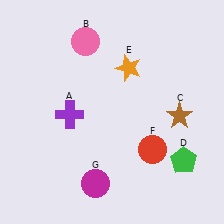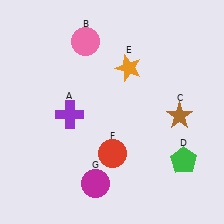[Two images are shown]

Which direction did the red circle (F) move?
The red circle (F) moved left.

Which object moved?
The red circle (F) moved left.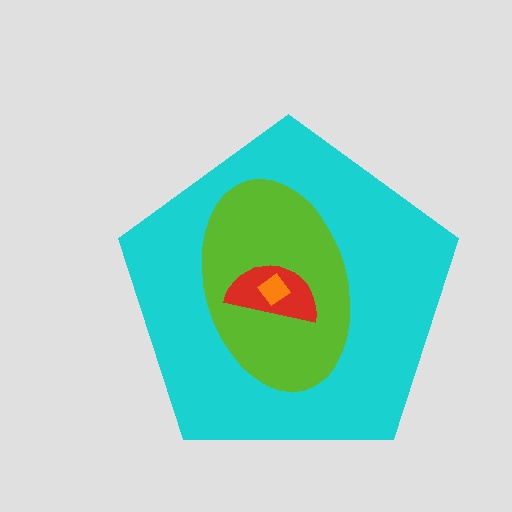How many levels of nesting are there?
4.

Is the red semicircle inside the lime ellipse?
Yes.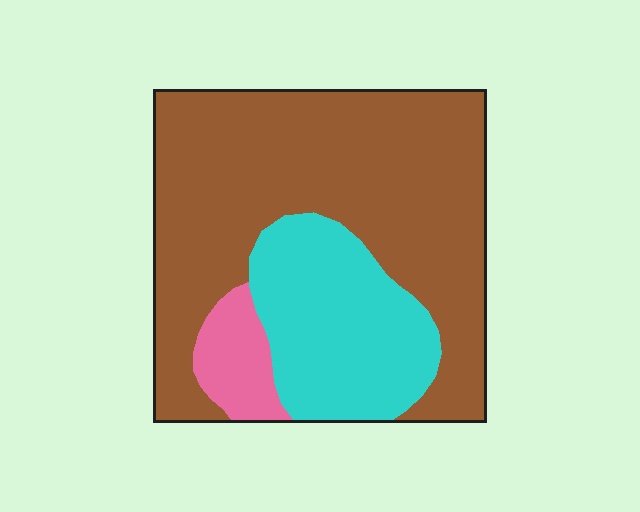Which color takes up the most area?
Brown, at roughly 65%.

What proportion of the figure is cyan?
Cyan takes up about one quarter (1/4) of the figure.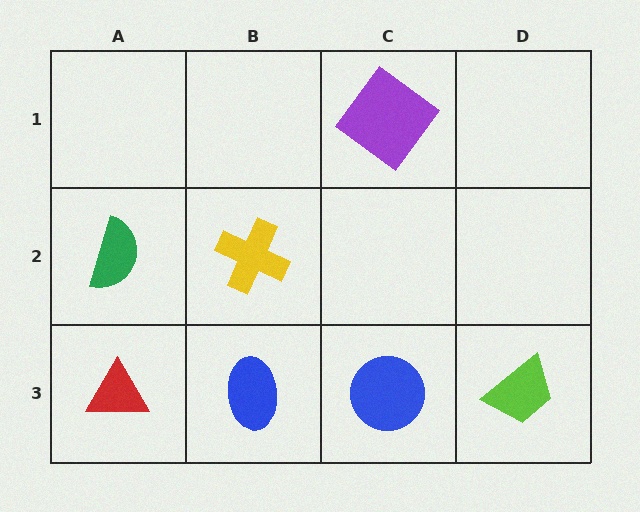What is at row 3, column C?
A blue circle.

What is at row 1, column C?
A purple diamond.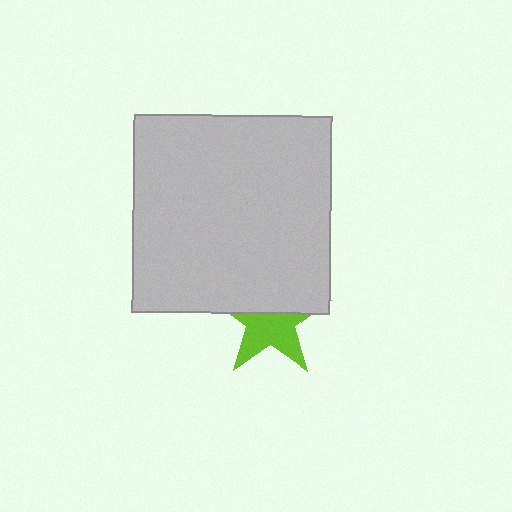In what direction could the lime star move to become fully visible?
The lime star could move down. That would shift it out from behind the light gray square entirely.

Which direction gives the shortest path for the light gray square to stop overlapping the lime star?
Moving up gives the shortest separation.